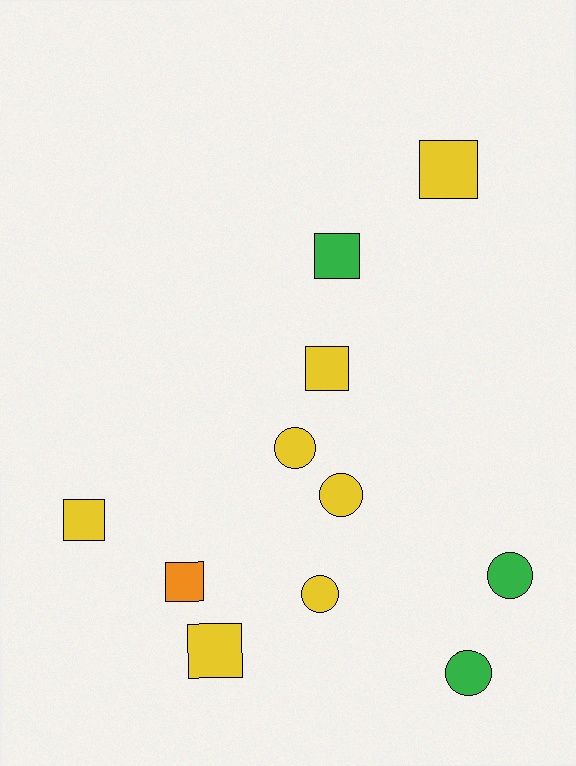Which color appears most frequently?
Yellow, with 7 objects.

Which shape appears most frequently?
Square, with 6 objects.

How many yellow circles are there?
There are 3 yellow circles.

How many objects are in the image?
There are 11 objects.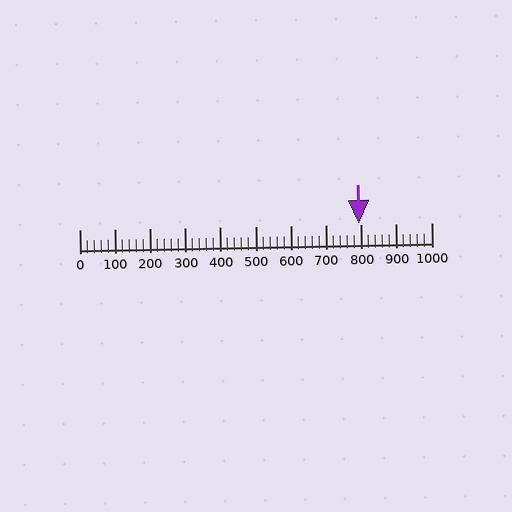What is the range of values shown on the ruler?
The ruler shows values from 0 to 1000.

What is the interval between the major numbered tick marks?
The major tick marks are spaced 100 units apart.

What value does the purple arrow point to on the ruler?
The purple arrow points to approximately 794.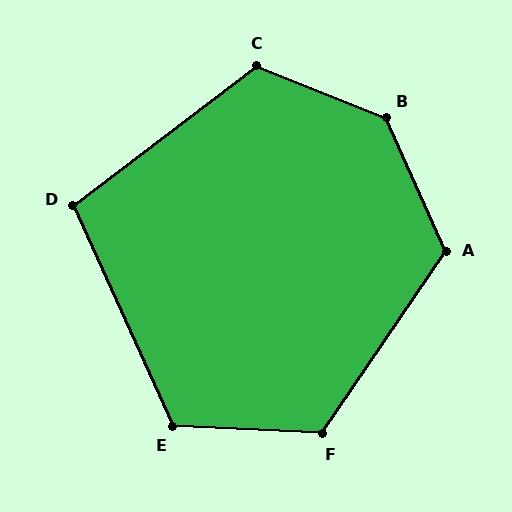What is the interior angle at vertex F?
Approximately 121 degrees (obtuse).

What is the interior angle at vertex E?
Approximately 117 degrees (obtuse).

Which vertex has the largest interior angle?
B, at approximately 136 degrees.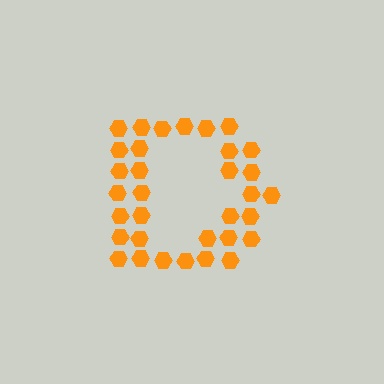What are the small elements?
The small elements are hexagons.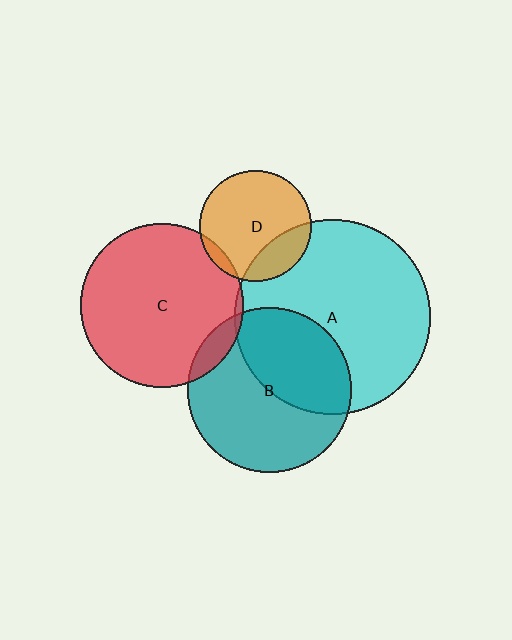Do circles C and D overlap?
Yes.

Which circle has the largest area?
Circle A (cyan).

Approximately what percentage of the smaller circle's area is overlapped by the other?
Approximately 5%.